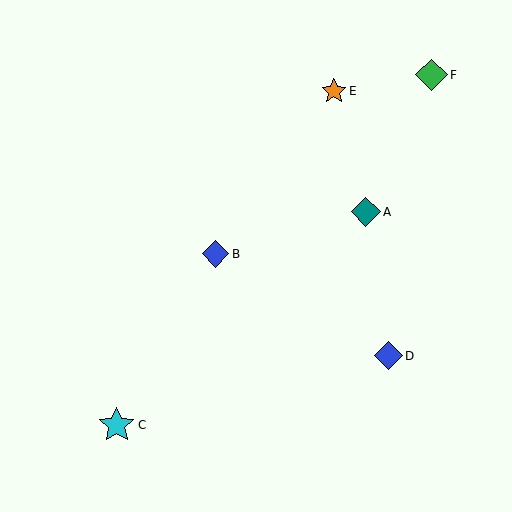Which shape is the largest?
The cyan star (labeled C) is the largest.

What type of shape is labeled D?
Shape D is a blue diamond.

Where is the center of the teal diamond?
The center of the teal diamond is at (366, 212).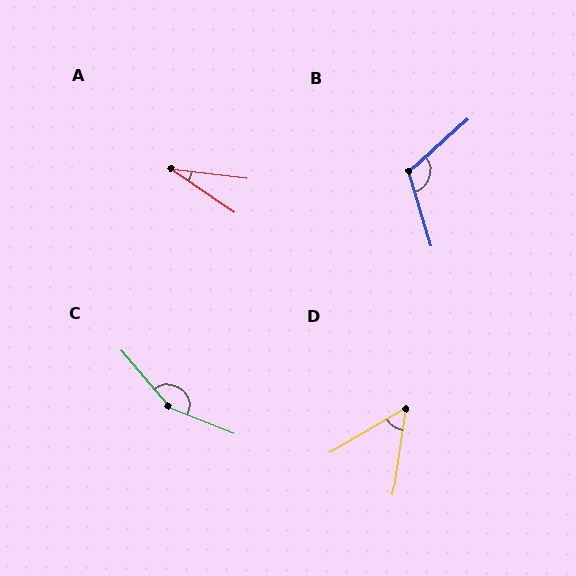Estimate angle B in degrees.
Approximately 115 degrees.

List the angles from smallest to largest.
A (27°), D (51°), B (115°), C (153°).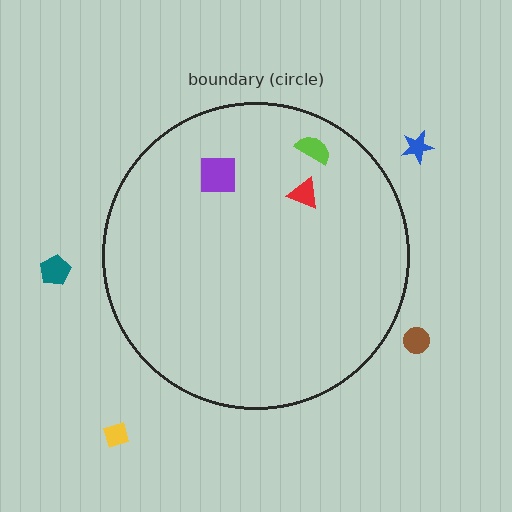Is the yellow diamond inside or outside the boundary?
Outside.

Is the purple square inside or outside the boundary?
Inside.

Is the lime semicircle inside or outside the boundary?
Inside.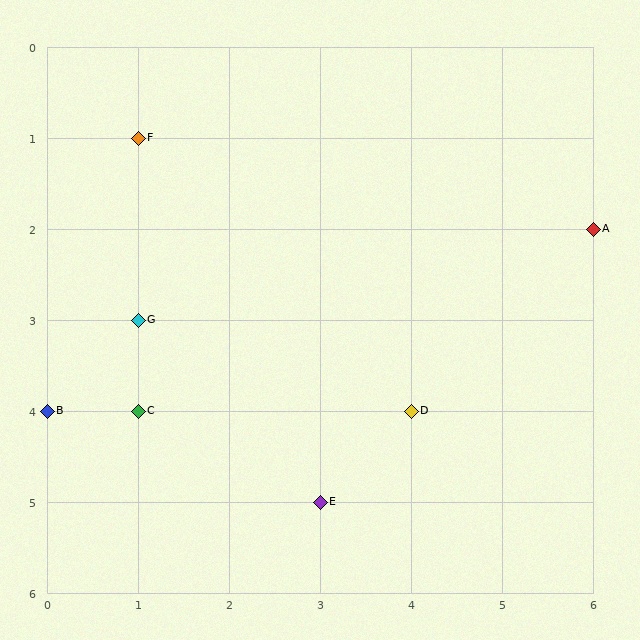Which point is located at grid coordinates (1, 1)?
Point F is at (1, 1).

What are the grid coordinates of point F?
Point F is at grid coordinates (1, 1).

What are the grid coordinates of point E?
Point E is at grid coordinates (3, 5).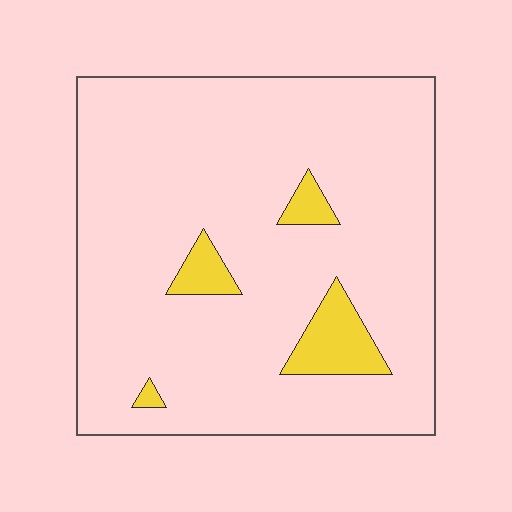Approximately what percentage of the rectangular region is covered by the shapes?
Approximately 10%.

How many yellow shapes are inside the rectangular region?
4.